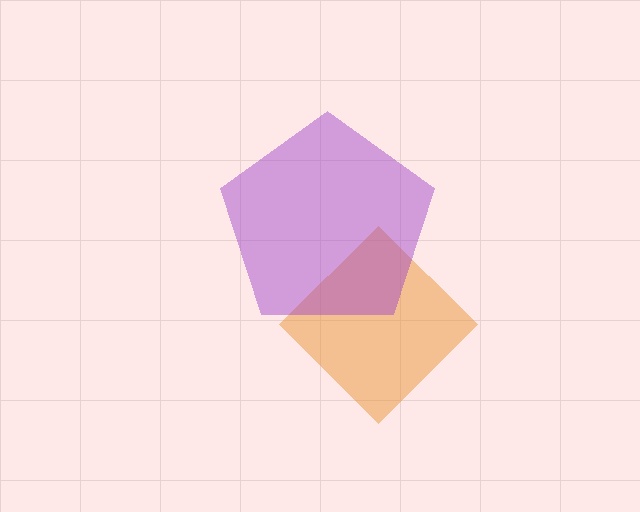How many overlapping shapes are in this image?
There are 2 overlapping shapes in the image.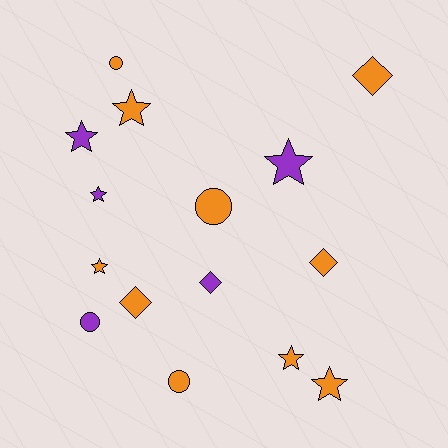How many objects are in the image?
There are 15 objects.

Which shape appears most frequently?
Star, with 7 objects.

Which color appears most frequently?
Orange, with 10 objects.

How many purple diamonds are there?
There is 1 purple diamond.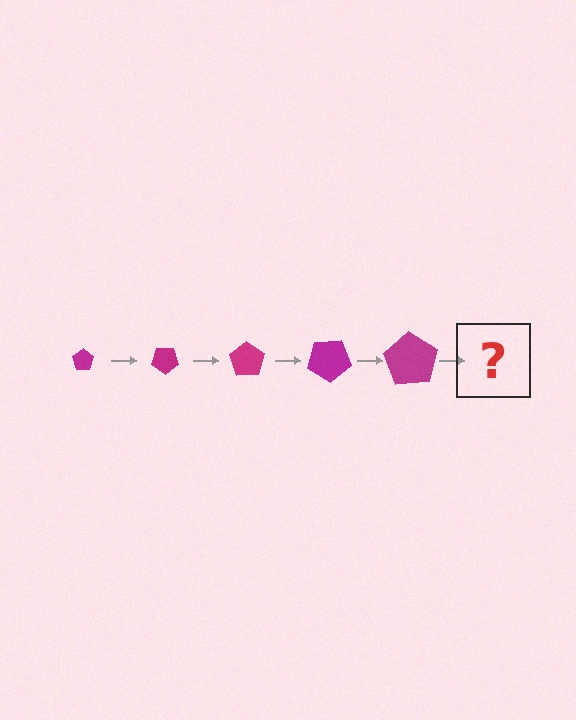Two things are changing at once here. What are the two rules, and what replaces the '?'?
The two rules are that the pentagon grows larger each step and it rotates 35 degrees each step. The '?' should be a pentagon, larger than the previous one and rotated 175 degrees from the start.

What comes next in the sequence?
The next element should be a pentagon, larger than the previous one and rotated 175 degrees from the start.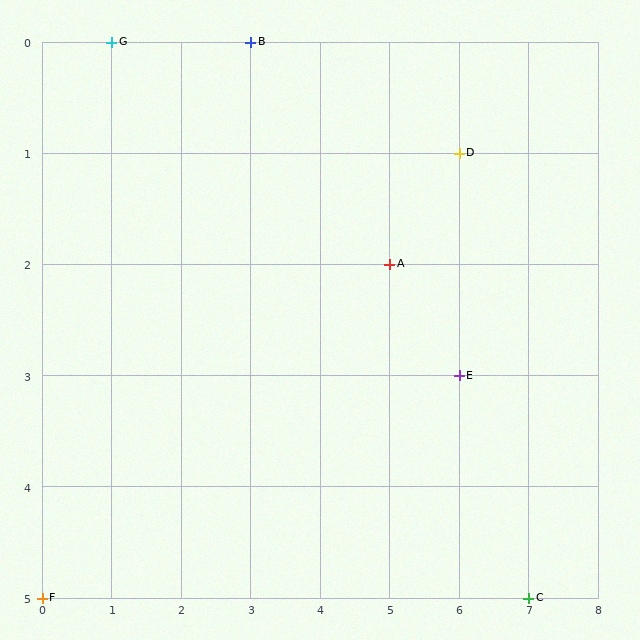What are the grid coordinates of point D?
Point D is at grid coordinates (6, 1).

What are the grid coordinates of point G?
Point G is at grid coordinates (1, 0).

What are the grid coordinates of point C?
Point C is at grid coordinates (7, 5).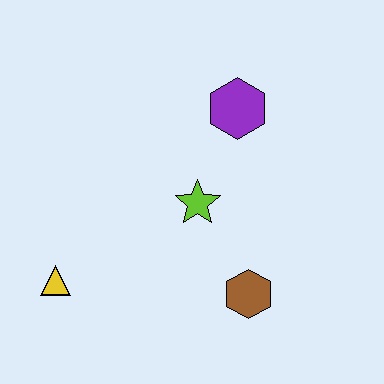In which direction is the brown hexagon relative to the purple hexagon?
The brown hexagon is below the purple hexagon.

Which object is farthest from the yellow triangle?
The purple hexagon is farthest from the yellow triangle.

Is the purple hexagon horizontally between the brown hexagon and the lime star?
Yes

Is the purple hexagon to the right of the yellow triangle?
Yes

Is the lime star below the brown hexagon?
No